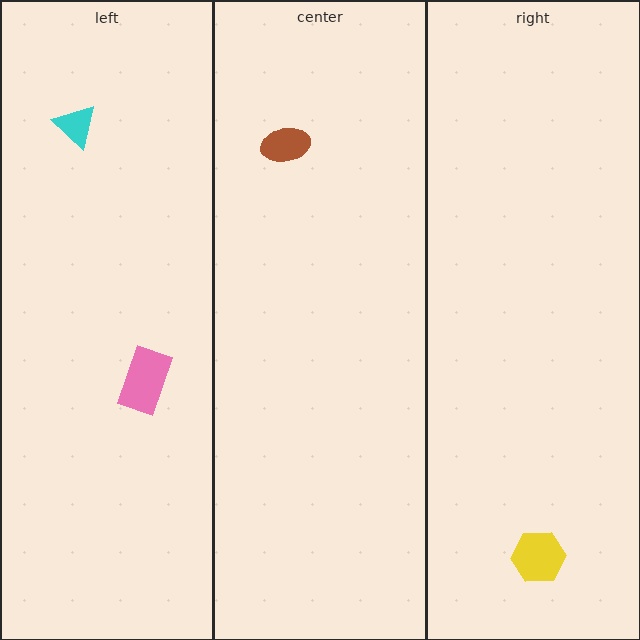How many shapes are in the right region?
1.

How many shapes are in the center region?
1.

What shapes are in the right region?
The yellow hexagon.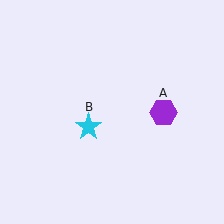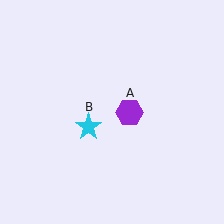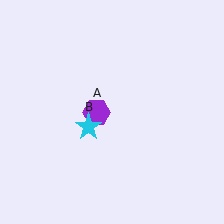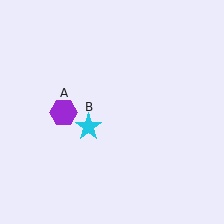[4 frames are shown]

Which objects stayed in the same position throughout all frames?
Cyan star (object B) remained stationary.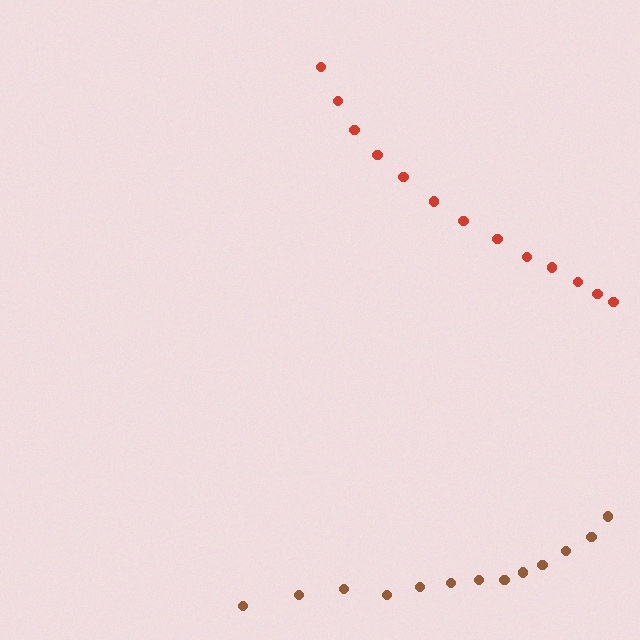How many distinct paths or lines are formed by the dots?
There are 2 distinct paths.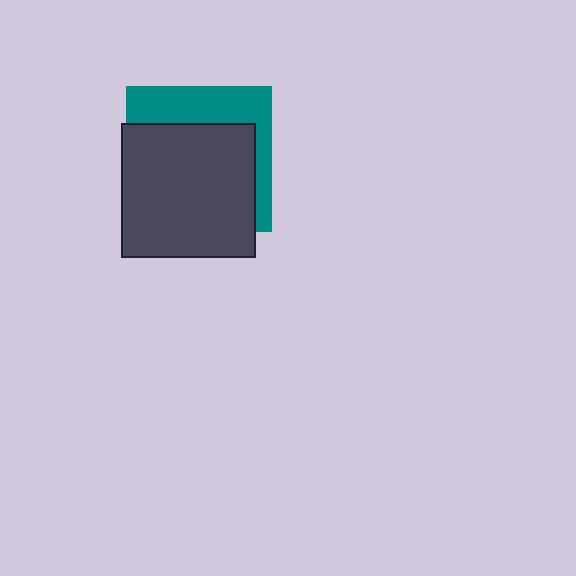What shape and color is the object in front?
The object in front is a dark gray rectangle.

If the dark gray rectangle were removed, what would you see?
You would see the complete teal square.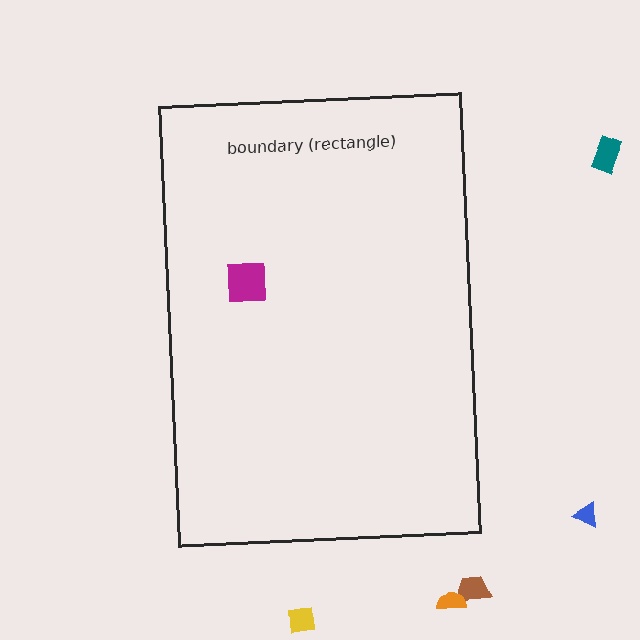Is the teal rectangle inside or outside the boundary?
Outside.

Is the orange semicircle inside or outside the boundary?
Outside.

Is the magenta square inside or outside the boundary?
Inside.